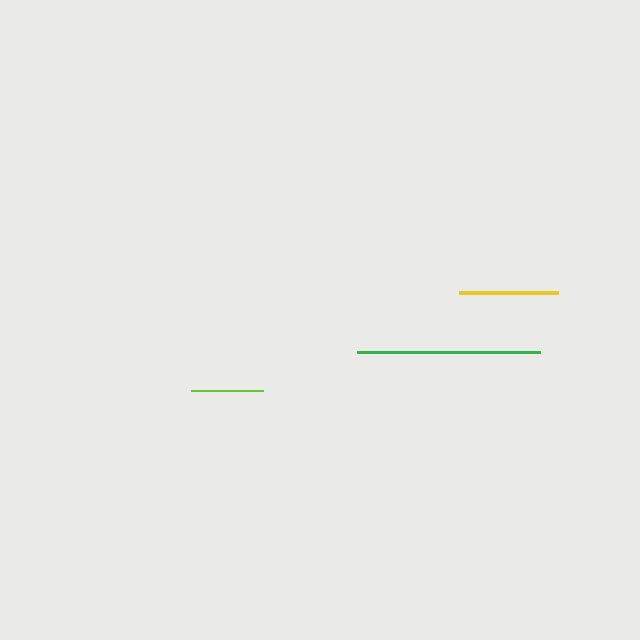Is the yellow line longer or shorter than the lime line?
The yellow line is longer than the lime line.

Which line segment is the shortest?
The lime line is the shortest at approximately 71 pixels.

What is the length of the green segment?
The green segment is approximately 183 pixels long.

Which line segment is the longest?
The green line is the longest at approximately 183 pixels.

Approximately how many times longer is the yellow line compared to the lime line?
The yellow line is approximately 1.4 times the length of the lime line.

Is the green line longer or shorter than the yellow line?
The green line is longer than the yellow line.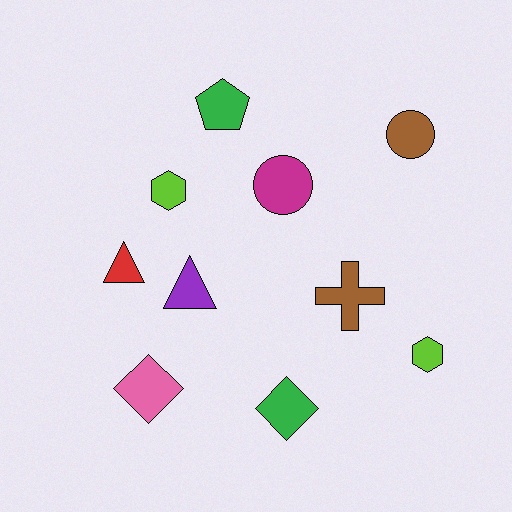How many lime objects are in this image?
There are 2 lime objects.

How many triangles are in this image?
There are 2 triangles.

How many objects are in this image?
There are 10 objects.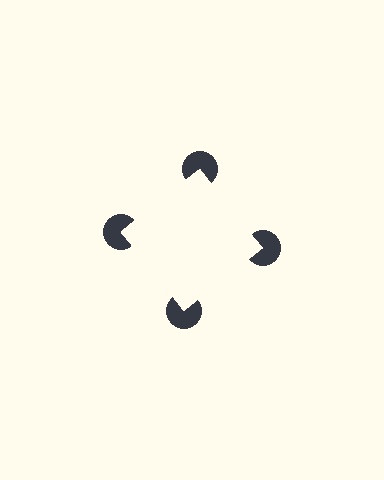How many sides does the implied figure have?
4 sides.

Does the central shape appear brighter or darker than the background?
It typically appears slightly brighter than the background, even though no actual brightness change is drawn.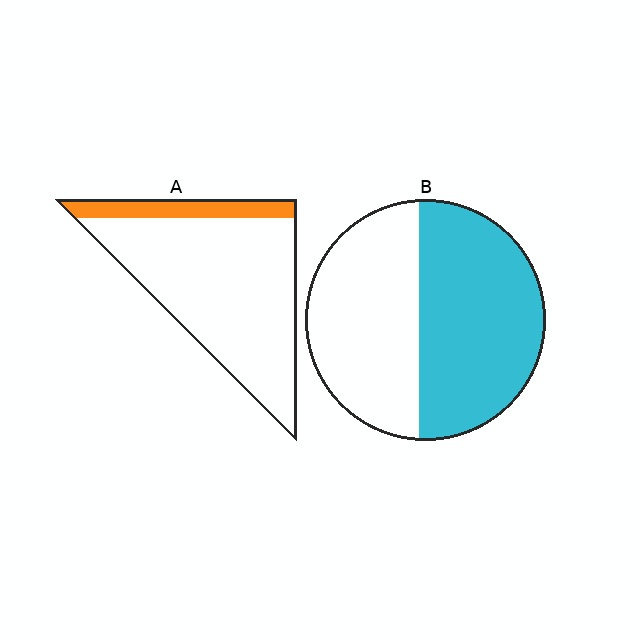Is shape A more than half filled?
No.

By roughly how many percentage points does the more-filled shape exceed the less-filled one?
By roughly 40 percentage points (B over A).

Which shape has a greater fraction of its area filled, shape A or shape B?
Shape B.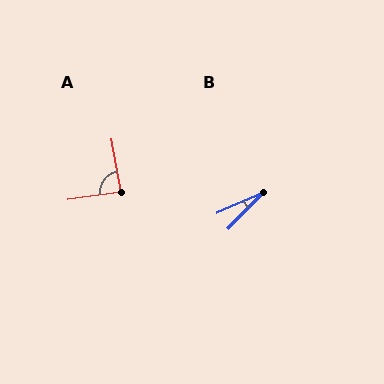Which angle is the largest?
A, at approximately 87 degrees.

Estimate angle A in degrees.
Approximately 87 degrees.